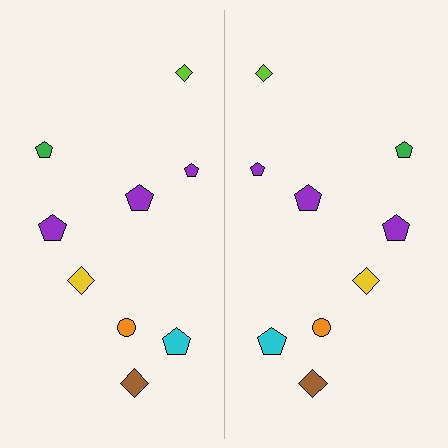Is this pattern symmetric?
Yes, this pattern has bilateral (reflection) symmetry.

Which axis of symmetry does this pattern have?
The pattern has a vertical axis of symmetry running through the center of the image.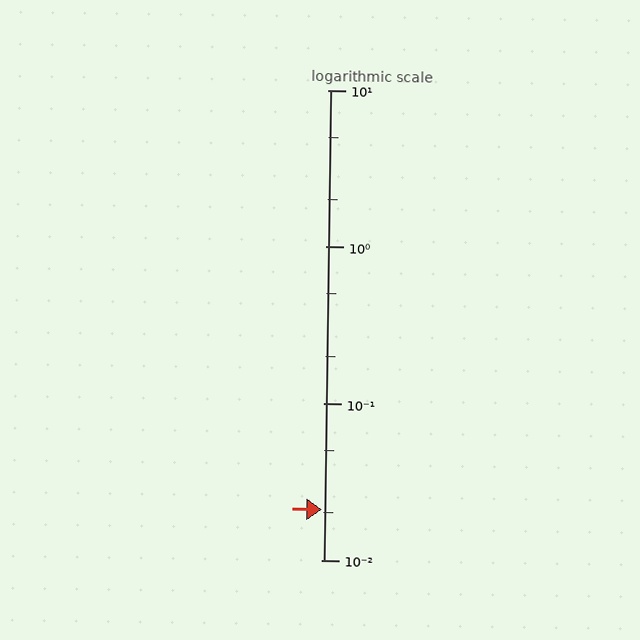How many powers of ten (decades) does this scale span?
The scale spans 3 decades, from 0.01 to 10.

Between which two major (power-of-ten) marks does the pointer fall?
The pointer is between 0.01 and 0.1.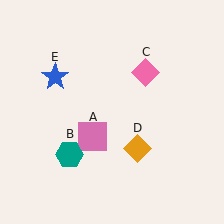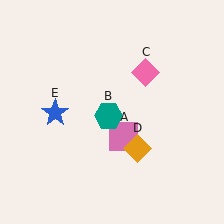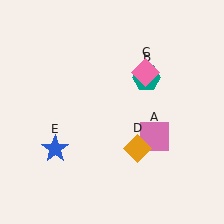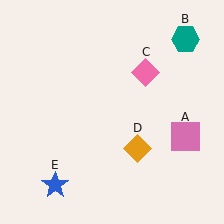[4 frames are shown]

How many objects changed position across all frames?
3 objects changed position: pink square (object A), teal hexagon (object B), blue star (object E).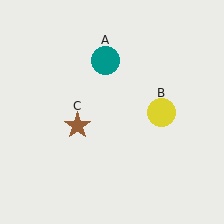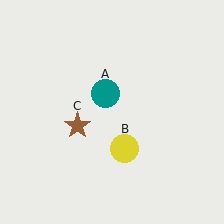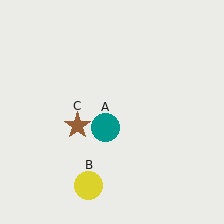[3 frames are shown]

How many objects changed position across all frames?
2 objects changed position: teal circle (object A), yellow circle (object B).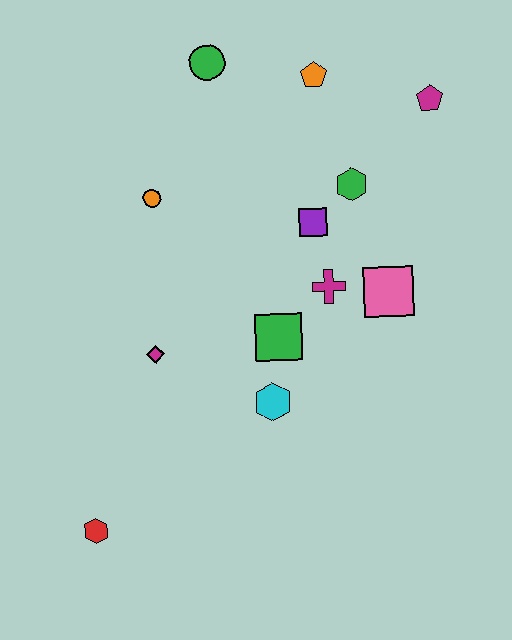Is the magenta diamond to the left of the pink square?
Yes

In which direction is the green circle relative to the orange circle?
The green circle is above the orange circle.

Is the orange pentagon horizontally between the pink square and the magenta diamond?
Yes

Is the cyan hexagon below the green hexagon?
Yes